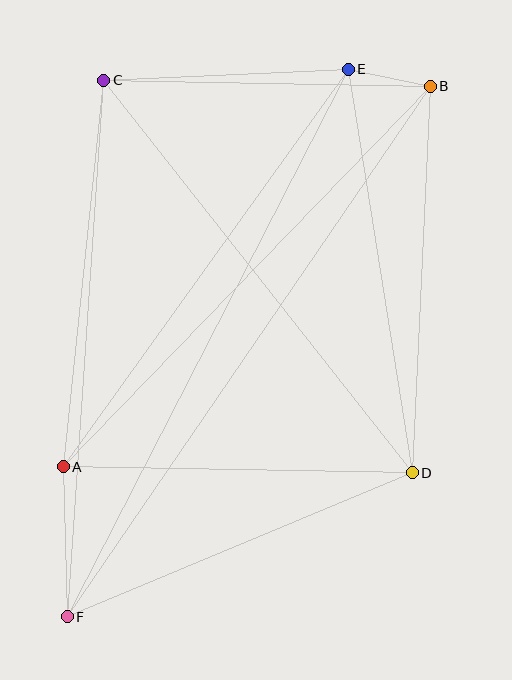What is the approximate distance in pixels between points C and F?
The distance between C and F is approximately 537 pixels.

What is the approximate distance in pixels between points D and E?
The distance between D and E is approximately 408 pixels.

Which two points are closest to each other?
Points B and E are closest to each other.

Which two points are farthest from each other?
Points B and F are farthest from each other.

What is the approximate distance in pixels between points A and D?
The distance between A and D is approximately 349 pixels.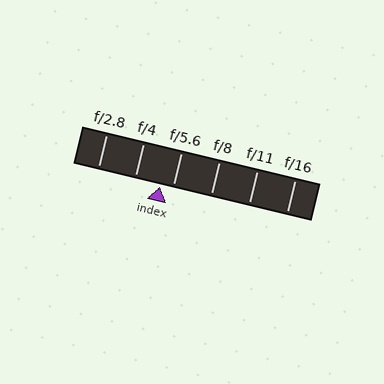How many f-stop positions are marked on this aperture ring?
There are 6 f-stop positions marked.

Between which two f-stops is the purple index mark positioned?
The index mark is between f/4 and f/5.6.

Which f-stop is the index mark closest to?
The index mark is closest to f/5.6.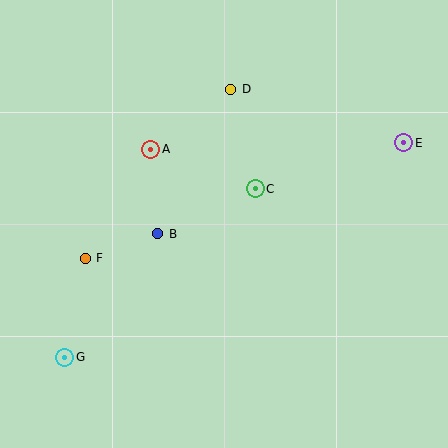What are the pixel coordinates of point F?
Point F is at (85, 258).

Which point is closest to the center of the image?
Point C at (255, 189) is closest to the center.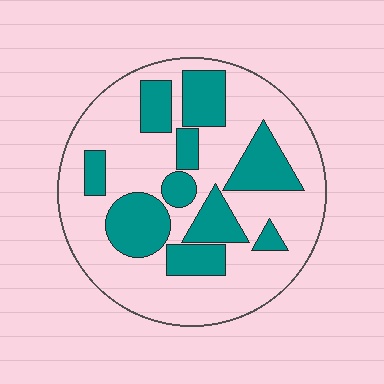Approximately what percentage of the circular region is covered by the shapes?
Approximately 30%.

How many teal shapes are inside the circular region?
10.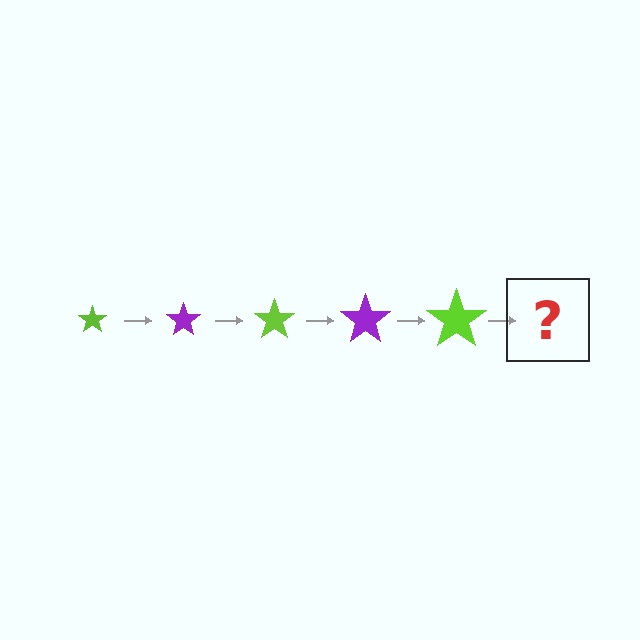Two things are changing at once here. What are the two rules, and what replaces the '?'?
The two rules are that the star grows larger each step and the color cycles through lime and purple. The '?' should be a purple star, larger than the previous one.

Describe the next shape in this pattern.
It should be a purple star, larger than the previous one.